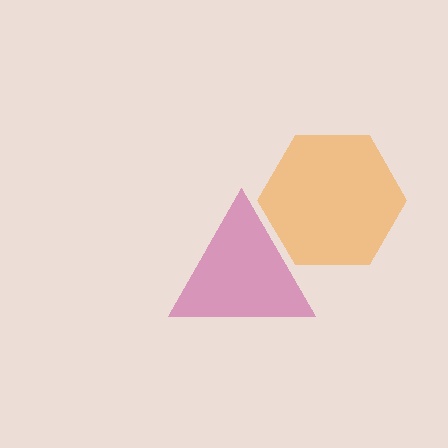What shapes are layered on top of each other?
The layered shapes are: a magenta triangle, an orange hexagon.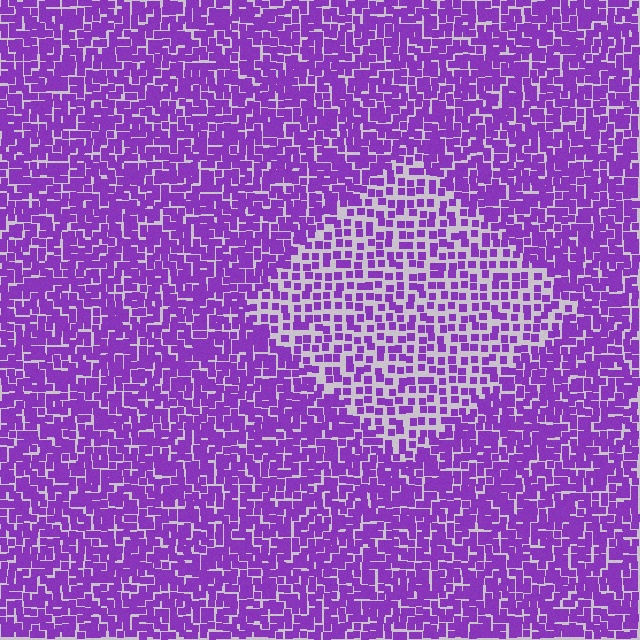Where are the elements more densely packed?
The elements are more densely packed outside the diamond boundary.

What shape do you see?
I see a diamond.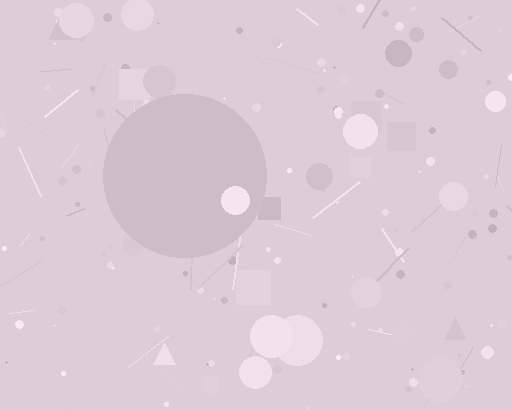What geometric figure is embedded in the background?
A circle is embedded in the background.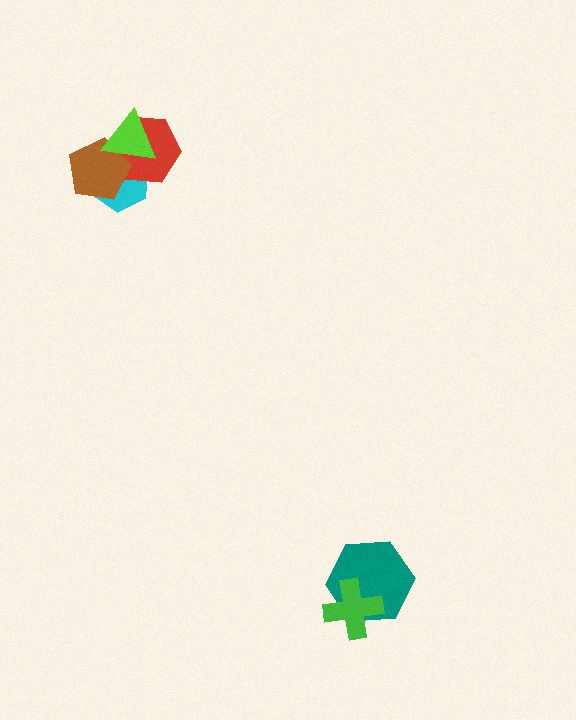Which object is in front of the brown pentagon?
The lime triangle is in front of the brown pentagon.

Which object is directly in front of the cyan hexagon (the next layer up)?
The red hexagon is directly in front of the cyan hexagon.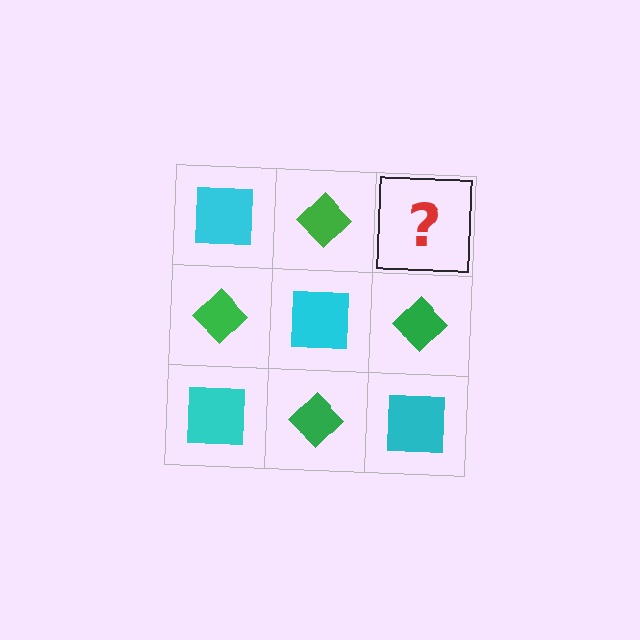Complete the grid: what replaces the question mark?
The question mark should be replaced with a cyan square.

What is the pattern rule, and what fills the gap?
The rule is that it alternates cyan square and green diamond in a checkerboard pattern. The gap should be filled with a cyan square.